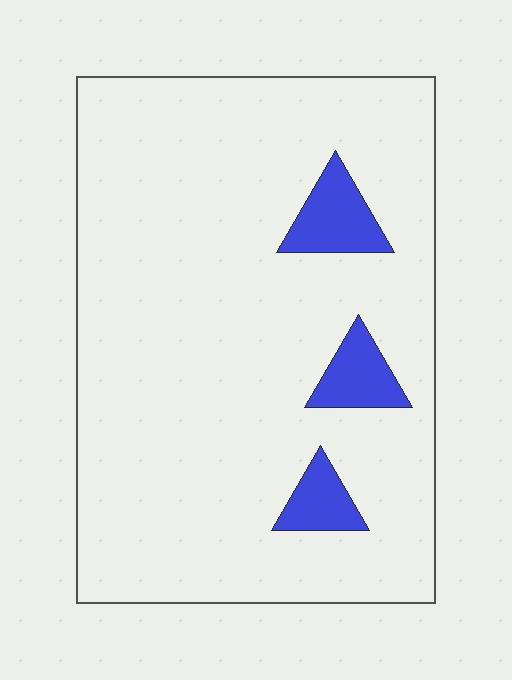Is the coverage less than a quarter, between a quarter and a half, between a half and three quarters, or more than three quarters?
Less than a quarter.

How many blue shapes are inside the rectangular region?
3.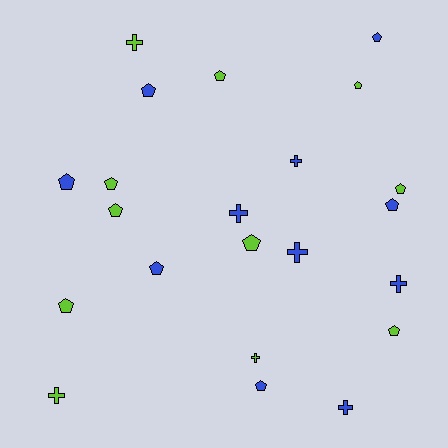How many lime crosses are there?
There are 3 lime crosses.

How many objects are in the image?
There are 22 objects.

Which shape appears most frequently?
Pentagon, with 14 objects.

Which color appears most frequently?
Blue, with 11 objects.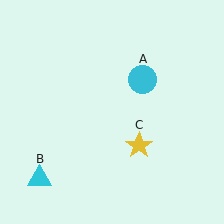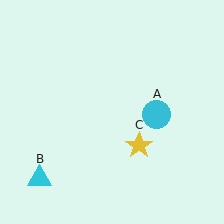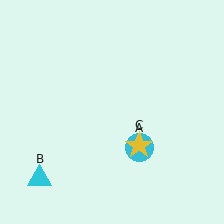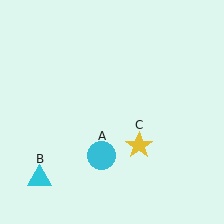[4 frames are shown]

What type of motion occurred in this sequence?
The cyan circle (object A) rotated clockwise around the center of the scene.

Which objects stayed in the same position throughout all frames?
Cyan triangle (object B) and yellow star (object C) remained stationary.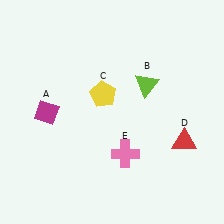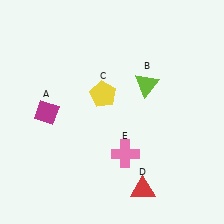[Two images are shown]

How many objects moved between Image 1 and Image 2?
1 object moved between the two images.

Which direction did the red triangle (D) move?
The red triangle (D) moved down.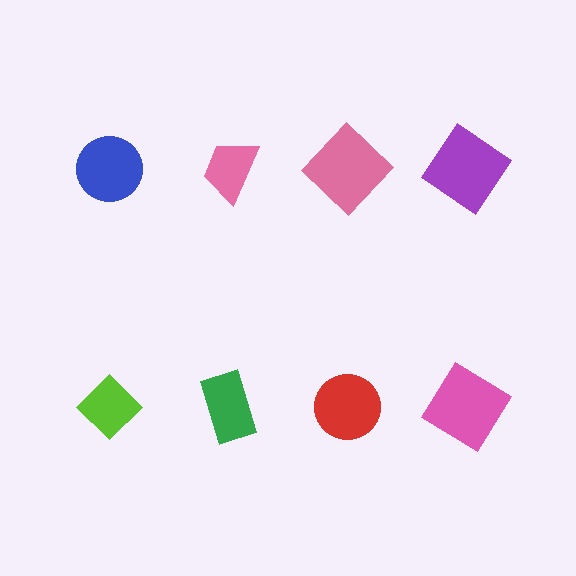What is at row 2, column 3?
A red circle.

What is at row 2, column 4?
A pink diamond.